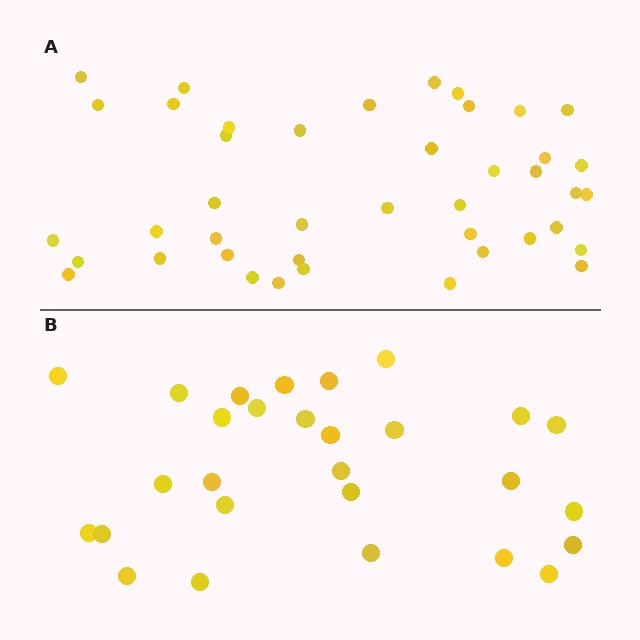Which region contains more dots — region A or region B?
Region A (the top region) has more dots.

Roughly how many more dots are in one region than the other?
Region A has approximately 15 more dots than region B.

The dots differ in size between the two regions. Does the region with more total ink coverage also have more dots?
No. Region B has more total ink coverage because its dots are larger, but region A actually contains more individual dots. Total area can be misleading — the number of items is what matters here.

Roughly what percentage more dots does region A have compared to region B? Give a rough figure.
About 50% more.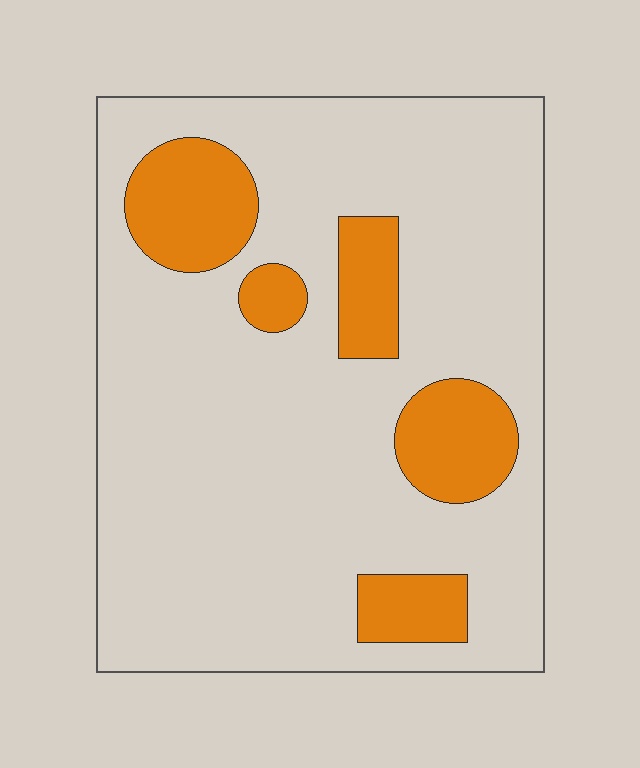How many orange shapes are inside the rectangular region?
5.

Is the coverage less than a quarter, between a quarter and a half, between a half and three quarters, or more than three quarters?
Less than a quarter.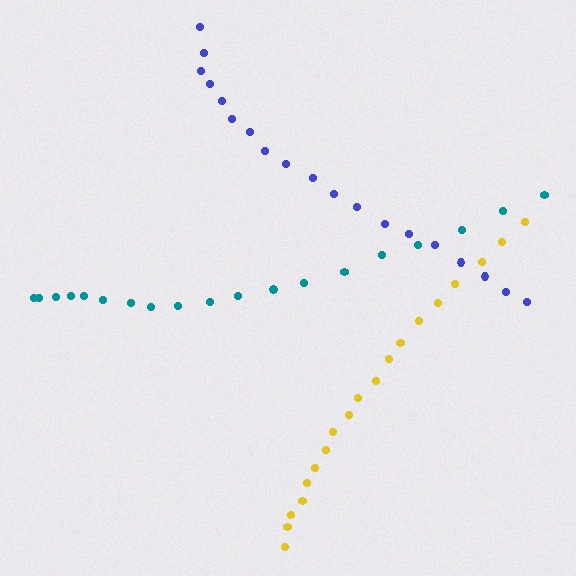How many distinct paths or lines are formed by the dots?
There are 3 distinct paths.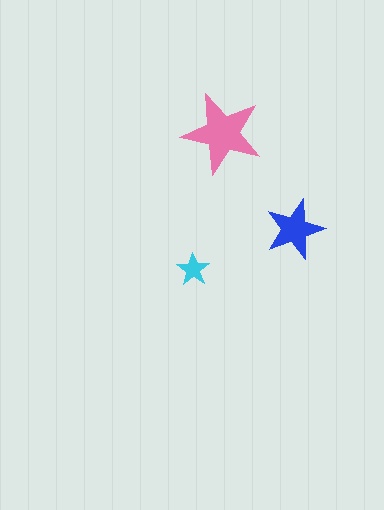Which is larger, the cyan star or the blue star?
The blue one.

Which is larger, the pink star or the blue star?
The pink one.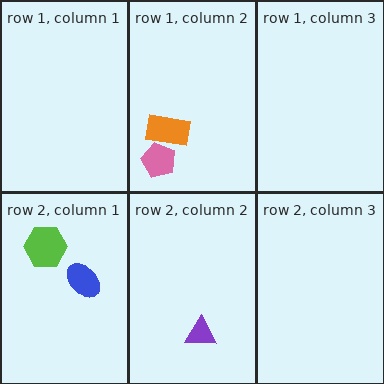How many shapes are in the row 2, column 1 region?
2.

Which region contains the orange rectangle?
The row 1, column 2 region.